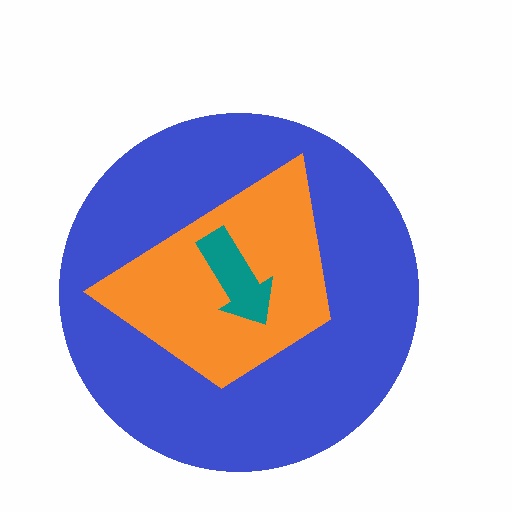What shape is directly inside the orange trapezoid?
The teal arrow.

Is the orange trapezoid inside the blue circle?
Yes.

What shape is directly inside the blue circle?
The orange trapezoid.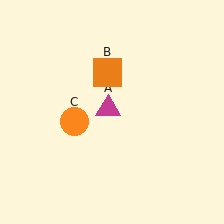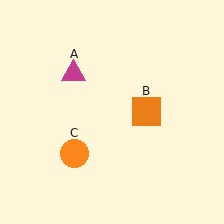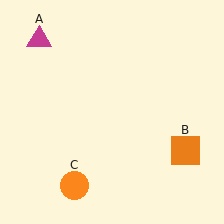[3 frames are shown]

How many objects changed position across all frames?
3 objects changed position: magenta triangle (object A), orange square (object B), orange circle (object C).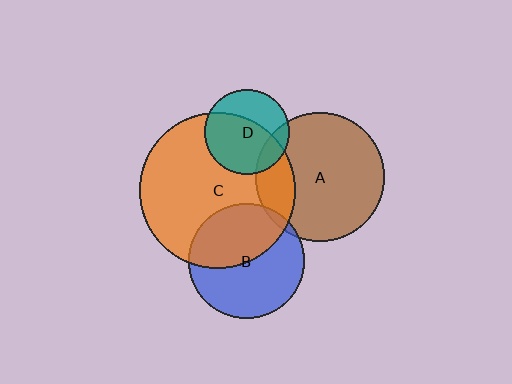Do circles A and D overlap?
Yes.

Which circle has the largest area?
Circle C (orange).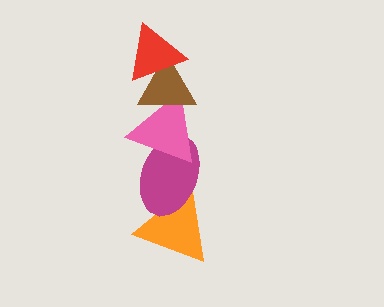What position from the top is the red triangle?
The red triangle is 1st from the top.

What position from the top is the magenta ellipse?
The magenta ellipse is 4th from the top.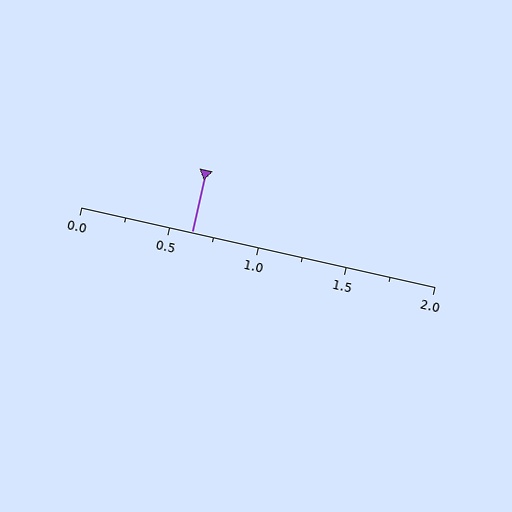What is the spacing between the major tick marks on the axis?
The major ticks are spaced 0.5 apart.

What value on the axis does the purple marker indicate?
The marker indicates approximately 0.62.